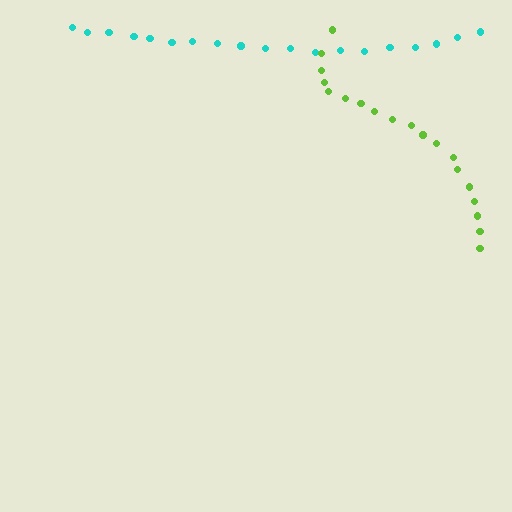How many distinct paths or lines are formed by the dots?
There are 2 distinct paths.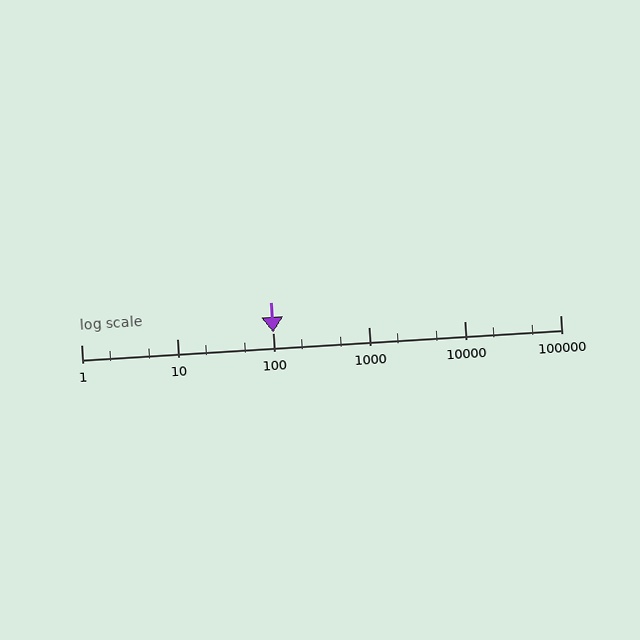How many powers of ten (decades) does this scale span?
The scale spans 5 decades, from 1 to 100000.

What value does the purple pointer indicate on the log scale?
The pointer indicates approximately 100.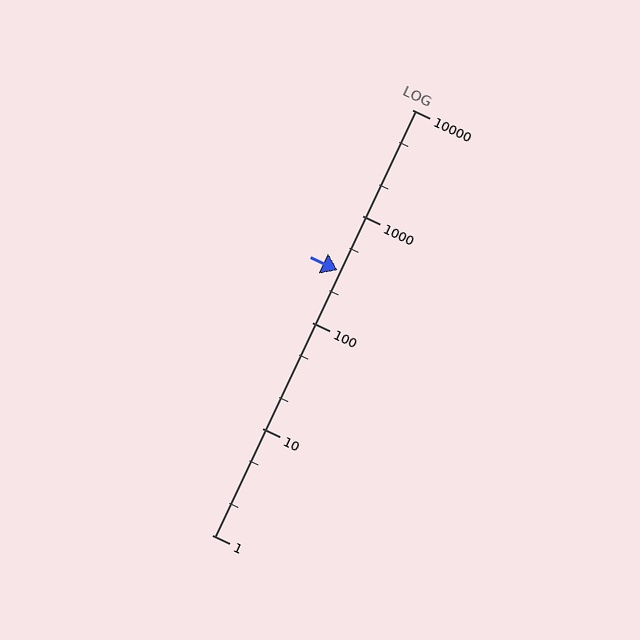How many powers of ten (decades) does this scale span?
The scale spans 4 decades, from 1 to 10000.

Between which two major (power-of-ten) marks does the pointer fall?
The pointer is between 100 and 1000.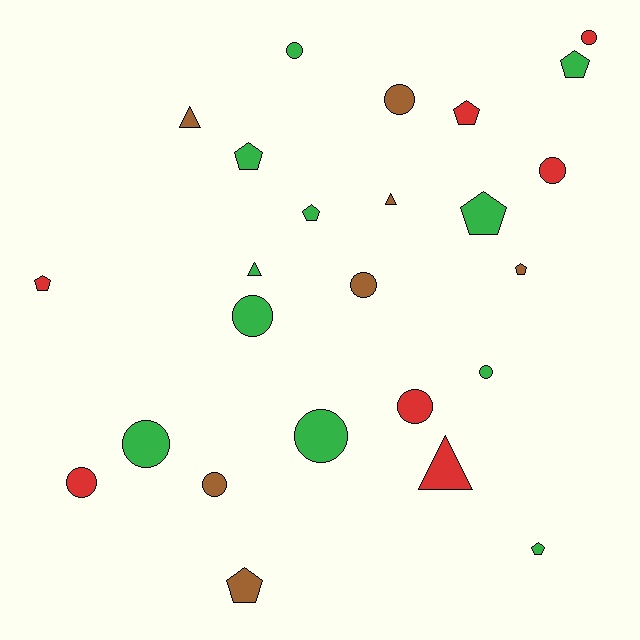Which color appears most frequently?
Green, with 11 objects.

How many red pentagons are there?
There are 2 red pentagons.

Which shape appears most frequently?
Circle, with 12 objects.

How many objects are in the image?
There are 25 objects.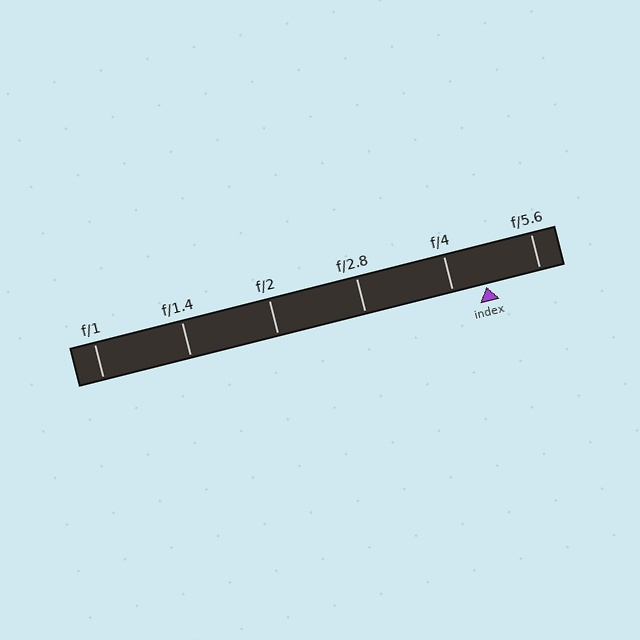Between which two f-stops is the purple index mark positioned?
The index mark is between f/4 and f/5.6.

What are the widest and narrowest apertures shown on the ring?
The widest aperture shown is f/1 and the narrowest is f/5.6.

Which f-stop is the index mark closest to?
The index mark is closest to f/4.